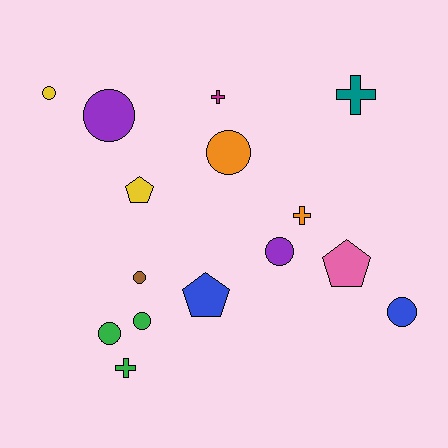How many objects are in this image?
There are 15 objects.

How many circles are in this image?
There are 8 circles.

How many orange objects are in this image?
There are 2 orange objects.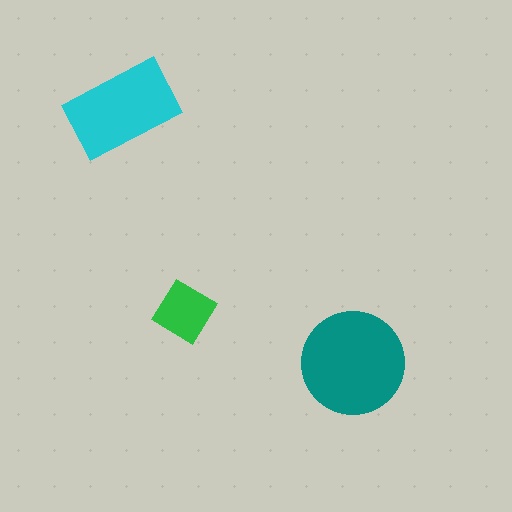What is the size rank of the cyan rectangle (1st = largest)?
2nd.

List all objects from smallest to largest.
The green diamond, the cyan rectangle, the teal circle.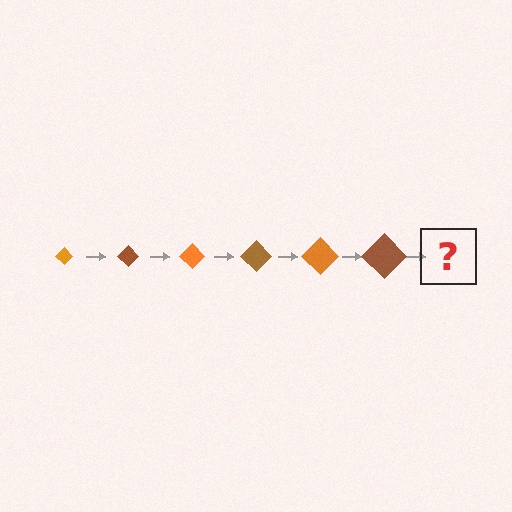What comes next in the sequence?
The next element should be an orange diamond, larger than the previous one.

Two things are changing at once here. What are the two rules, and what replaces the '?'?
The two rules are that the diamond grows larger each step and the color cycles through orange and brown. The '?' should be an orange diamond, larger than the previous one.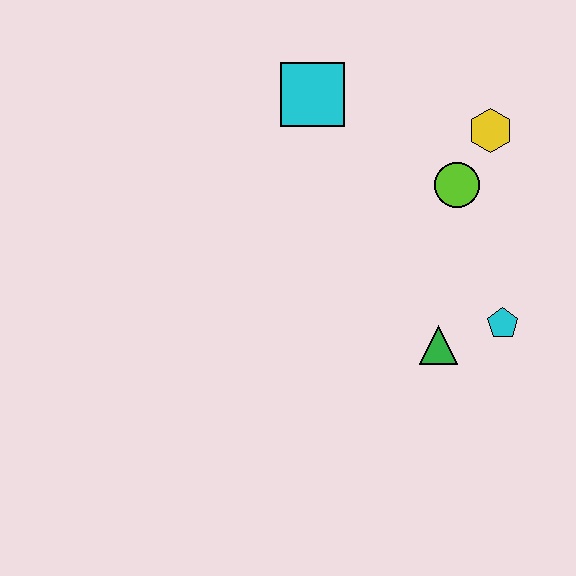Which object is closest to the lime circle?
The yellow hexagon is closest to the lime circle.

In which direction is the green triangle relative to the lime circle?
The green triangle is below the lime circle.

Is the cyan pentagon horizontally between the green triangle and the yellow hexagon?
No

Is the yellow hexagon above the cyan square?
No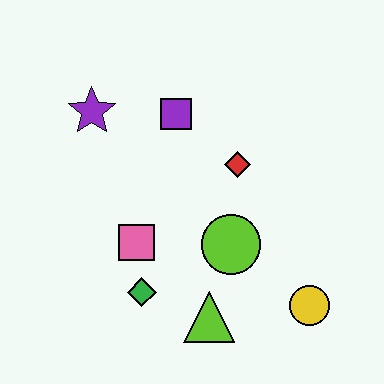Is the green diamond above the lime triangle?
Yes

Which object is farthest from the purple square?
The yellow circle is farthest from the purple square.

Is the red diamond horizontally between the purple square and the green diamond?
No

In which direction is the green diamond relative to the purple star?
The green diamond is below the purple star.